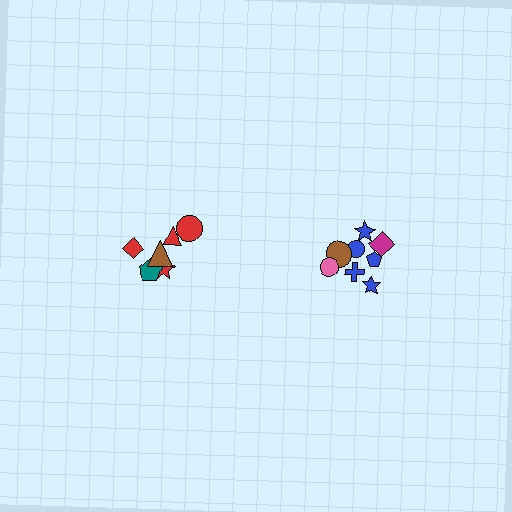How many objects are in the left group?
There are 6 objects.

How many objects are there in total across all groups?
There are 14 objects.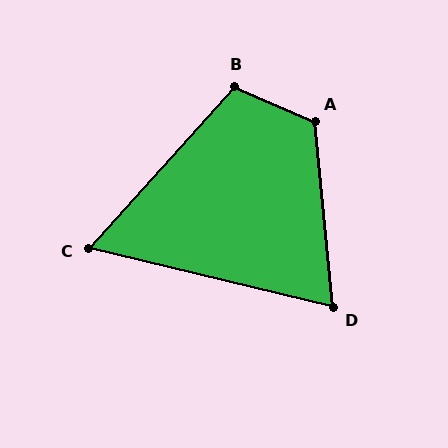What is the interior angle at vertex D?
Approximately 71 degrees (acute).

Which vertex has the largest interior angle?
A, at approximately 118 degrees.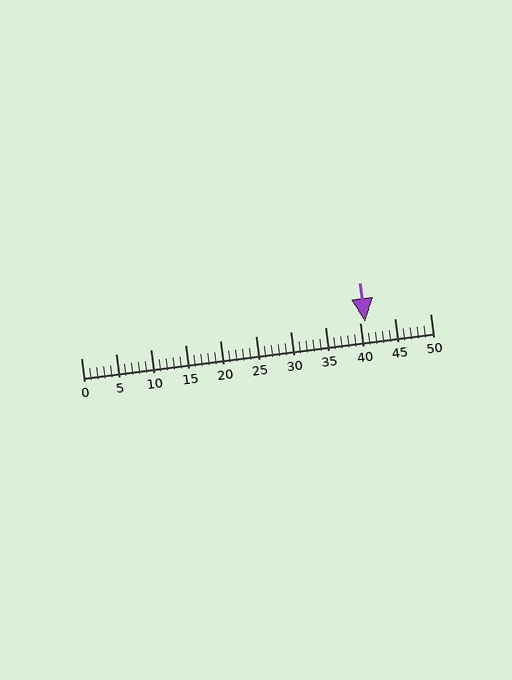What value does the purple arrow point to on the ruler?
The purple arrow points to approximately 41.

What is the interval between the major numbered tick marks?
The major tick marks are spaced 5 units apart.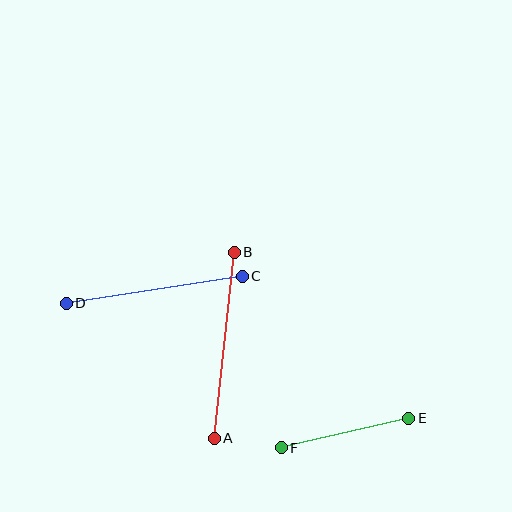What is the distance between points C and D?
The distance is approximately 178 pixels.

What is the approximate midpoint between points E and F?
The midpoint is at approximately (345, 433) pixels.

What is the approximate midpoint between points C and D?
The midpoint is at approximately (154, 290) pixels.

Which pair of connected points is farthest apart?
Points A and B are farthest apart.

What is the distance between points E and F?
The distance is approximately 131 pixels.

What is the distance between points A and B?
The distance is approximately 187 pixels.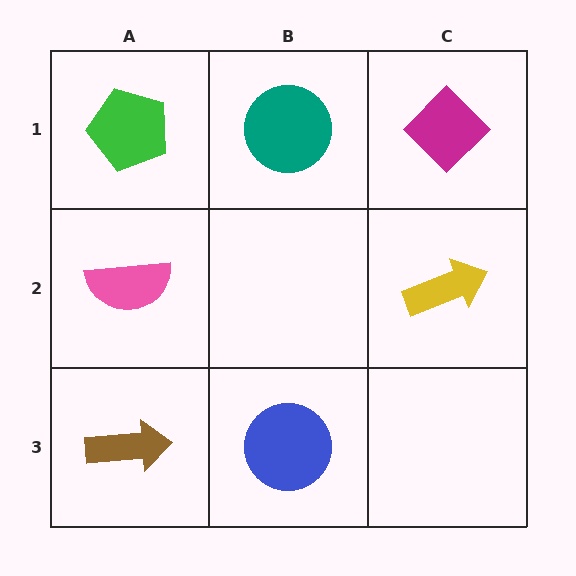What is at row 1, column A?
A green pentagon.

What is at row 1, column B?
A teal circle.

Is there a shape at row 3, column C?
No, that cell is empty.